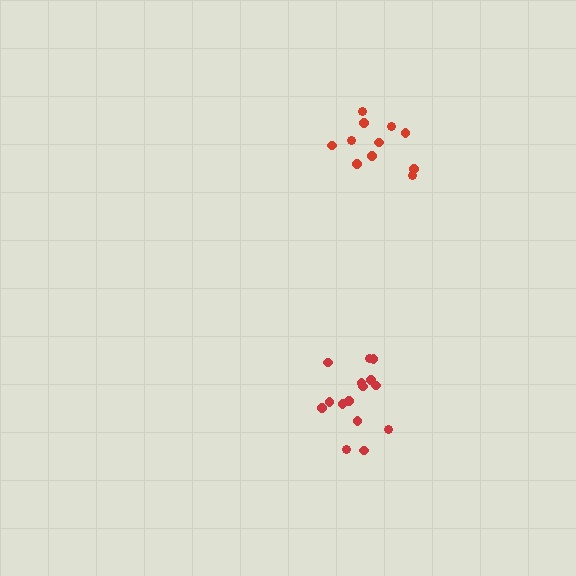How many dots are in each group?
Group 1: 15 dots, Group 2: 11 dots (26 total).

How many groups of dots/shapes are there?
There are 2 groups.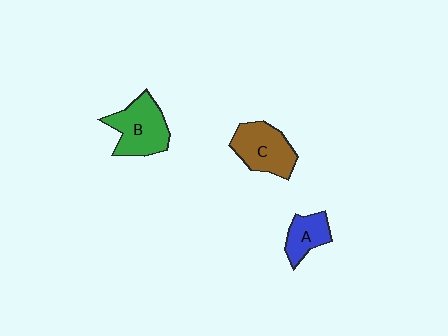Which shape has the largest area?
Shape B (green).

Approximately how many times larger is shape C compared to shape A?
Approximately 1.6 times.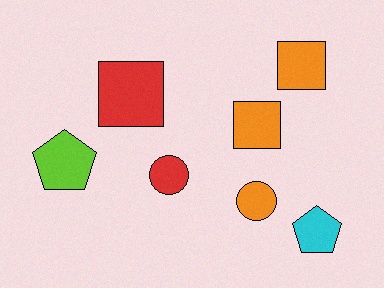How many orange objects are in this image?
There are 3 orange objects.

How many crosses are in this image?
There are no crosses.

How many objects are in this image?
There are 7 objects.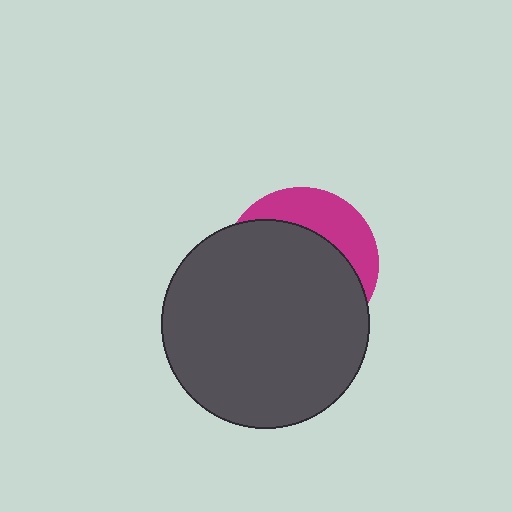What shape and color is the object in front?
The object in front is a dark gray circle.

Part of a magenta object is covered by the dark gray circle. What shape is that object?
It is a circle.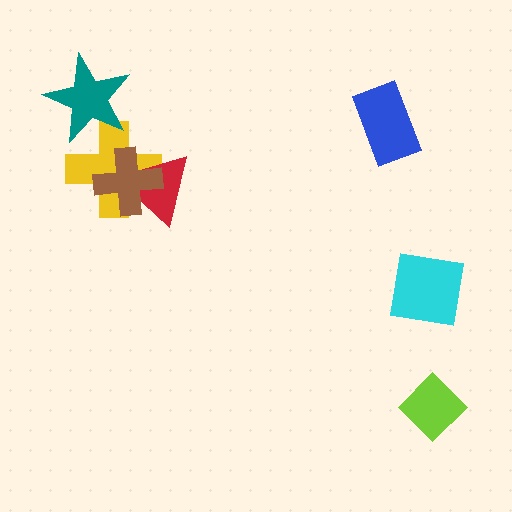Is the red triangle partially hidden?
Yes, it is partially covered by another shape.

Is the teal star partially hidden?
No, no other shape covers it.